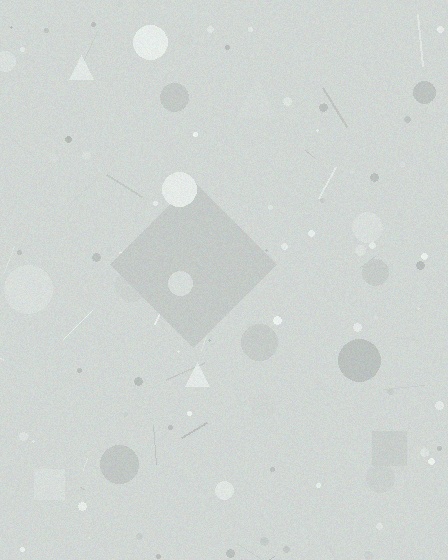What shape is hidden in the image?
A diamond is hidden in the image.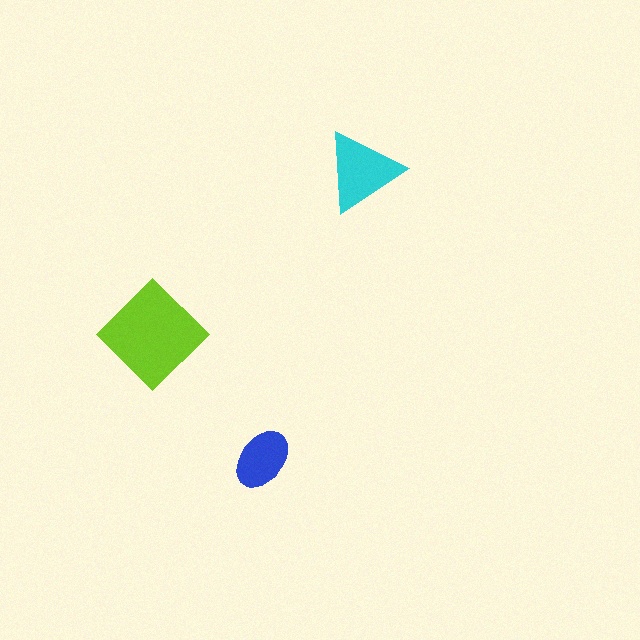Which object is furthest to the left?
The lime diamond is leftmost.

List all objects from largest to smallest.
The lime diamond, the cyan triangle, the blue ellipse.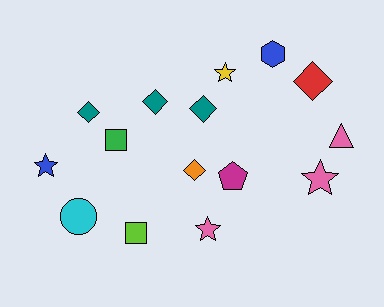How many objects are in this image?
There are 15 objects.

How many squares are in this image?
There are 2 squares.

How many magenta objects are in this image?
There is 1 magenta object.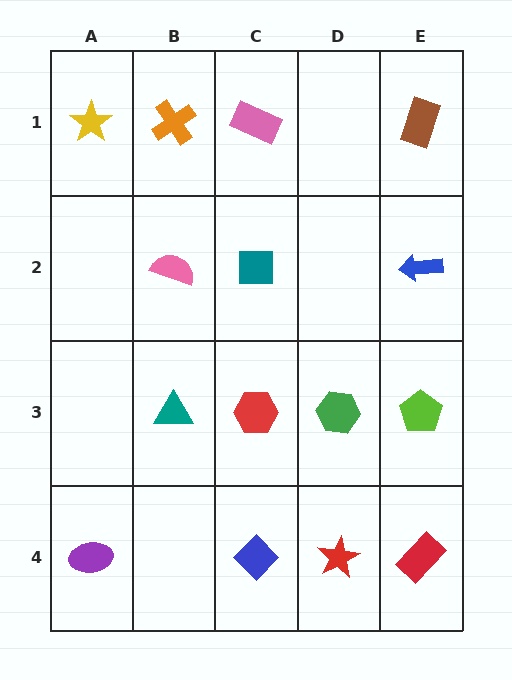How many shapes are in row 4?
4 shapes.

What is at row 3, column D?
A green hexagon.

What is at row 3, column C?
A red hexagon.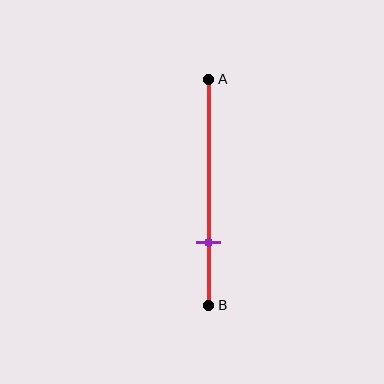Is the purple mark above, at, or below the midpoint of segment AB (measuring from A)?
The purple mark is below the midpoint of segment AB.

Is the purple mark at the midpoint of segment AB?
No, the mark is at about 70% from A, not at the 50% midpoint.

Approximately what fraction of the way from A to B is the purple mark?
The purple mark is approximately 70% of the way from A to B.